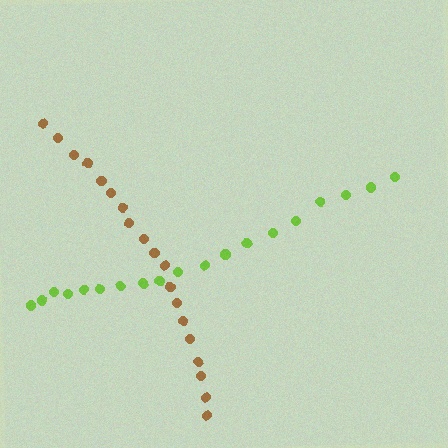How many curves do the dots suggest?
There are 2 distinct paths.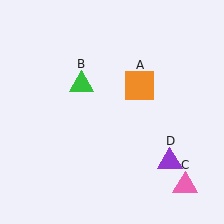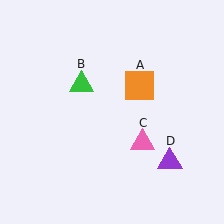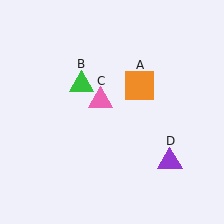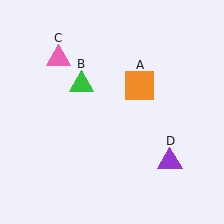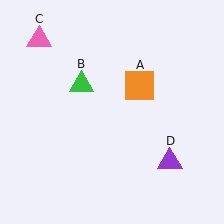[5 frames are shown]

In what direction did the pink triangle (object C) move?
The pink triangle (object C) moved up and to the left.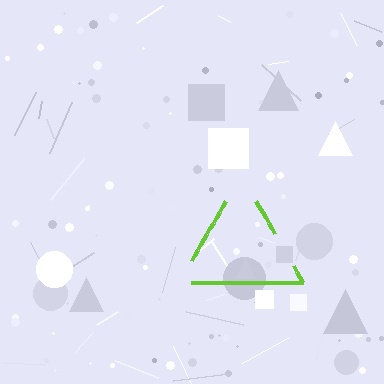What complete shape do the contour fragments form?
The contour fragments form a triangle.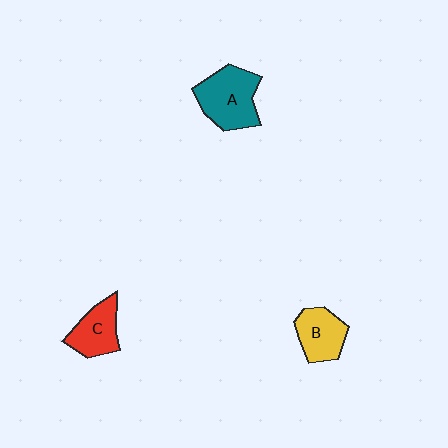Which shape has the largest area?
Shape A (teal).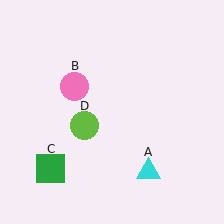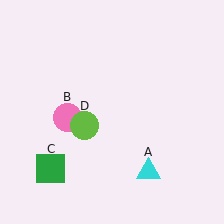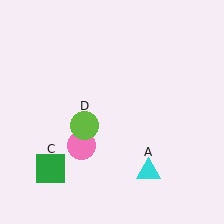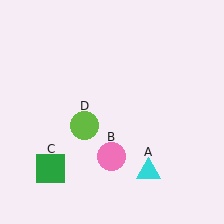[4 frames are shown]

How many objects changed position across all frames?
1 object changed position: pink circle (object B).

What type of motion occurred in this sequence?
The pink circle (object B) rotated counterclockwise around the center of the scene.